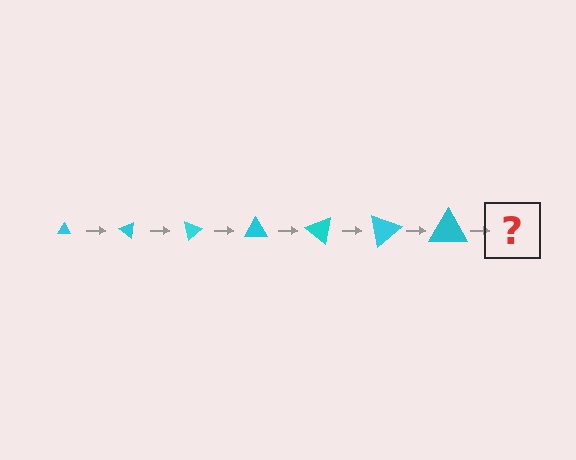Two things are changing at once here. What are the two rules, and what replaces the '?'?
The two rules are that the triangle grows larger each step and it rotates 40 degrees each step. The '?' should be a triangle, larger than the previous one and rotated 280 degrees from the start.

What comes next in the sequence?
The next element should be a triangle, larger than the previous one and rotated 280 degrees from the start.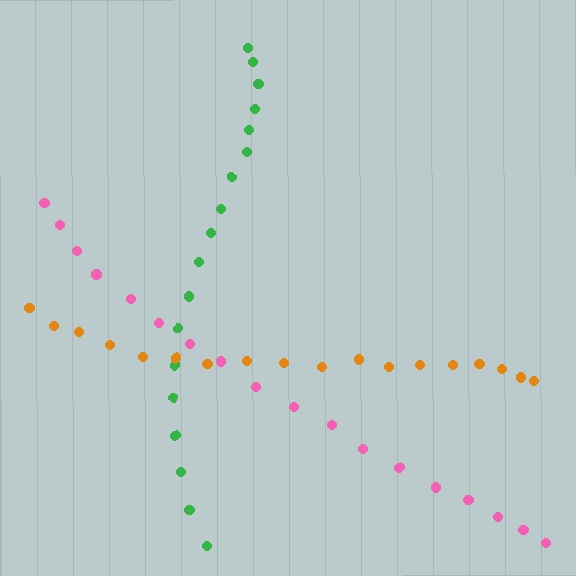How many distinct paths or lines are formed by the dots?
There are 3 distinct paths.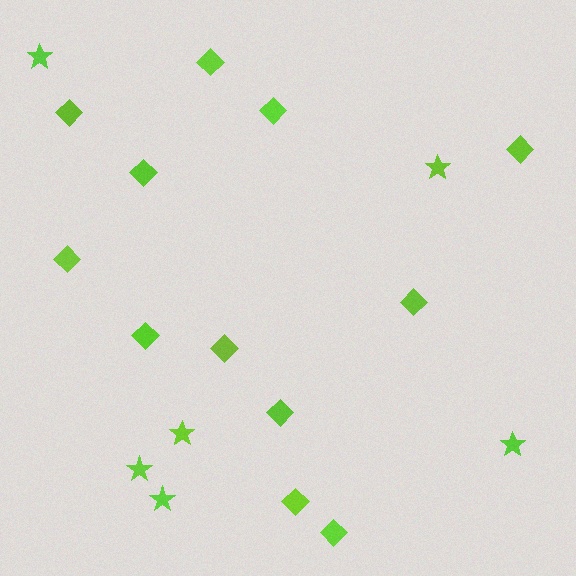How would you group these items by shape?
There are 2 groups: one group of diamonds (12) and one group of stars (6).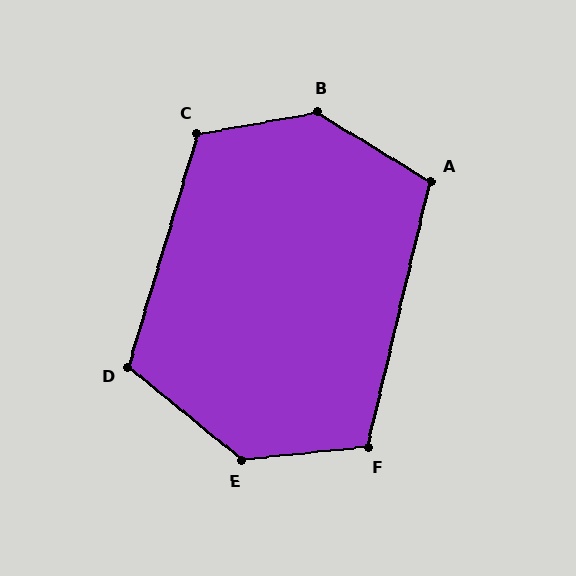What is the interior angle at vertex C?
Approximately 117 degrees (obtuse).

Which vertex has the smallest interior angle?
A, at approximately 108 degrees.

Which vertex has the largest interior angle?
B, at approximately 138 degrees.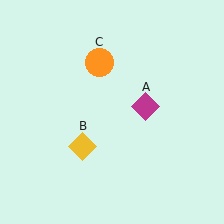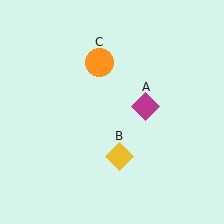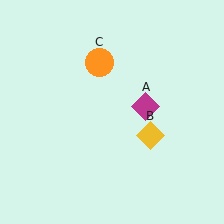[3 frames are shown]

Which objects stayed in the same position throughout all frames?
Magenta diamond (object A) and orange circle (object C) remained stationary.